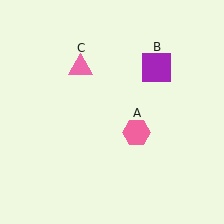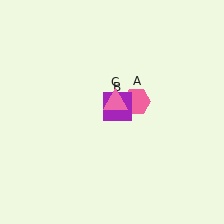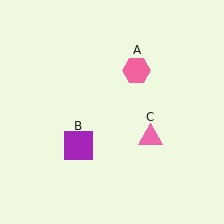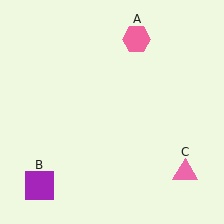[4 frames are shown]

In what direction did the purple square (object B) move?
The purple square (object B) moved down and to the left.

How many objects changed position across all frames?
3 objects changed position: pink hexagon (object A), purple square (object B), pink triangle (object C).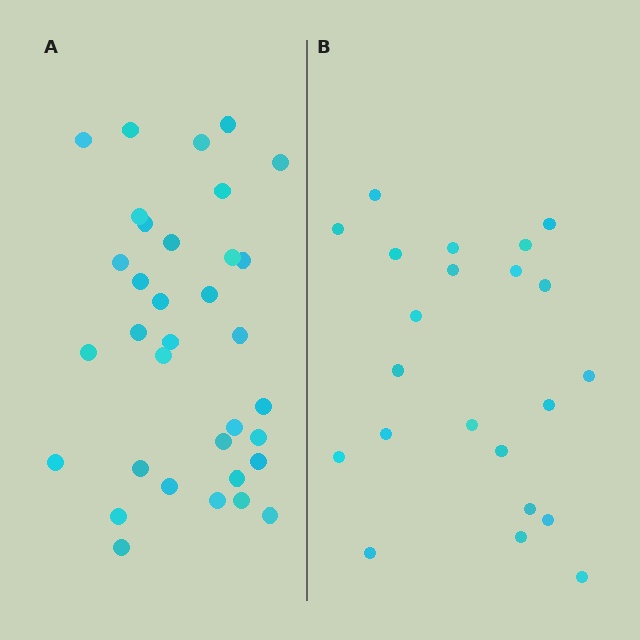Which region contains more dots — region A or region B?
Region A (the left region) has more dots.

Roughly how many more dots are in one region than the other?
Region A has roughly 12 or so more dots than region B.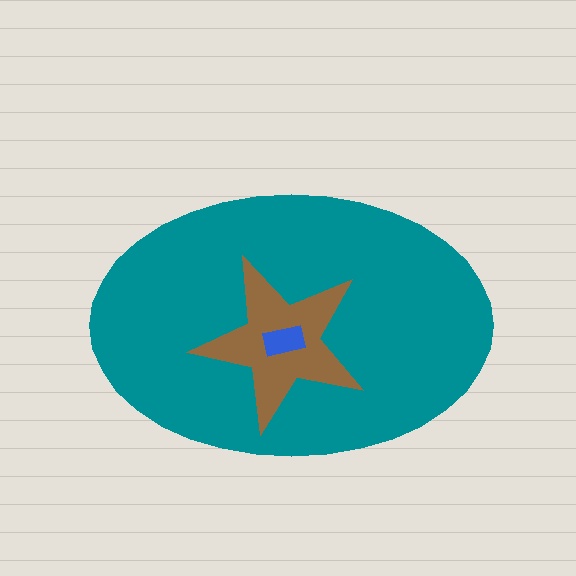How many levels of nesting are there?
3.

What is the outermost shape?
The teal ellipse.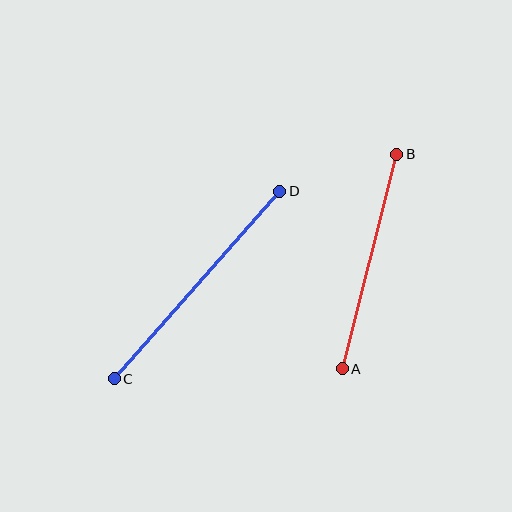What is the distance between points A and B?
The distance is approximately 221 pixels.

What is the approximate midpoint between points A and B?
The midpoint is at approximately (370, 261) pixels.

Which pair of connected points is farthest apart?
Points C and D are farthest apart.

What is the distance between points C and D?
The distance is approximately 250 pixels.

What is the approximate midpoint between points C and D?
The midpoint is at approximately (197, 285) pixels.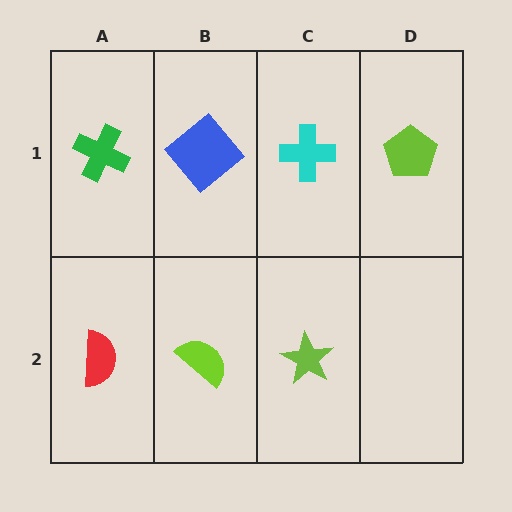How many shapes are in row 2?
3 shapes.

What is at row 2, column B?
A lime semicircle.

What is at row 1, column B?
A blue diamond.